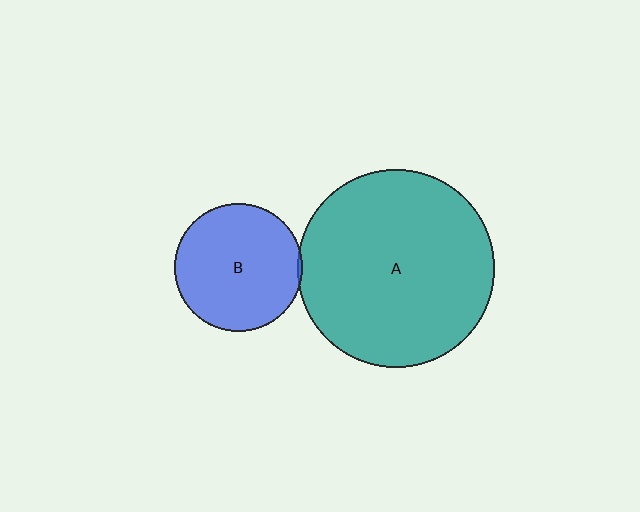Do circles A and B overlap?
Yes.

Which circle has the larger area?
Circle A (teal).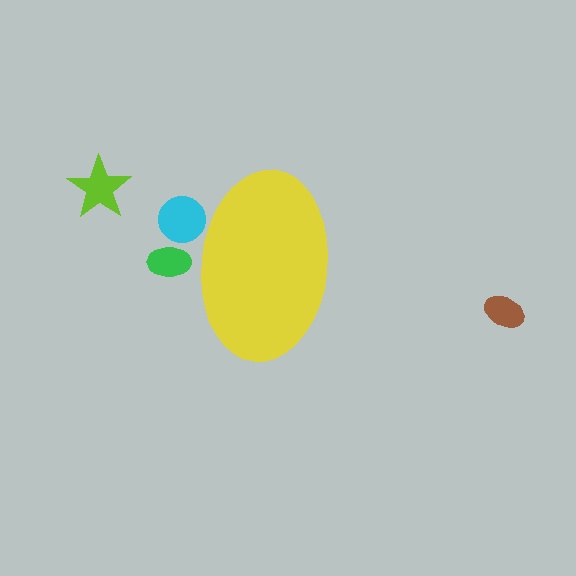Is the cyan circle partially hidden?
Yes, the cyan circle is partially hidden behind the yellow ellipse.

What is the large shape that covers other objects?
A yellow ellipse.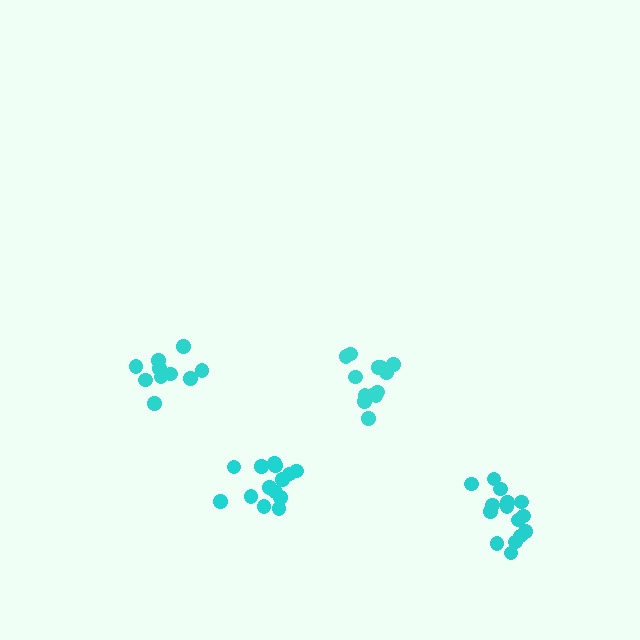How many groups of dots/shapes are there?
There are 4 groups.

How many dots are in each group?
Group 1: 15 dots, Group 2: 13 dots, Group 3: 14 dots, Group 4: 10 dots (52 total).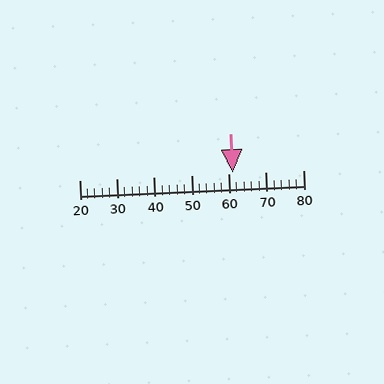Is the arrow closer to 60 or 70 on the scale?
The arrow is closer to 60.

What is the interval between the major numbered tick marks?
The major tick marks are spaced 10 units apart.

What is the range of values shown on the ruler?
The ruler shows values from 20 to 80.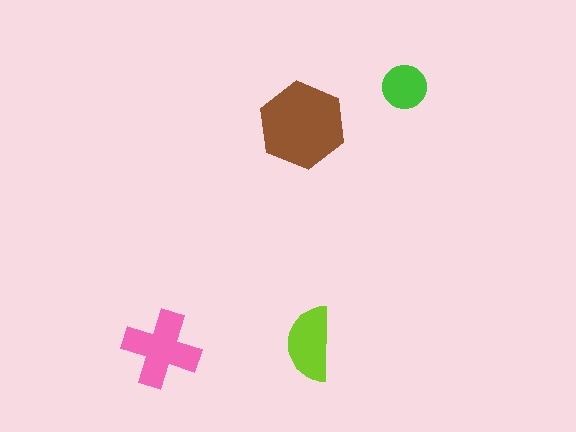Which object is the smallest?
The green circle.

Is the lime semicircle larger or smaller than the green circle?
Larger.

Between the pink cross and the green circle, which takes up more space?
The pink cross.